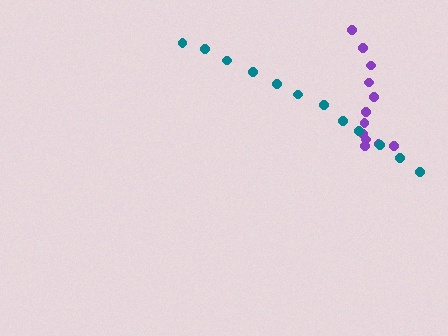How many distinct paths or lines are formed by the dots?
There are 2 distinct paths.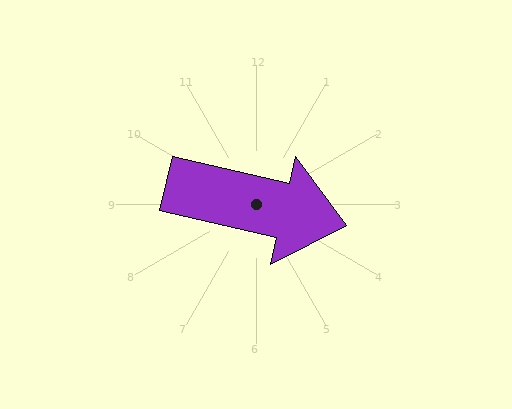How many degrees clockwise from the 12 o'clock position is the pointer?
Approximately 103 degrees.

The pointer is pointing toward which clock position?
Roughly 3 o'clock.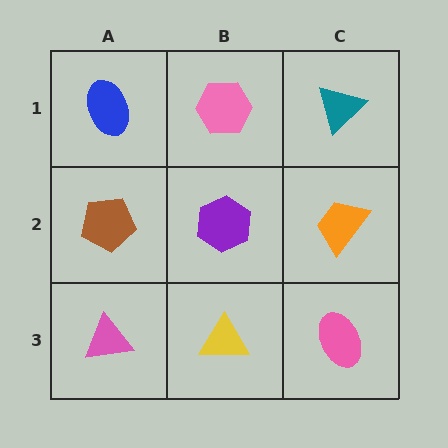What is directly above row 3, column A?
A brown pentagon.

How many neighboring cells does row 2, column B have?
4.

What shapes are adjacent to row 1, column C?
An orange trapezoid (row 2, column C), a pink hexagon (row 1, column B).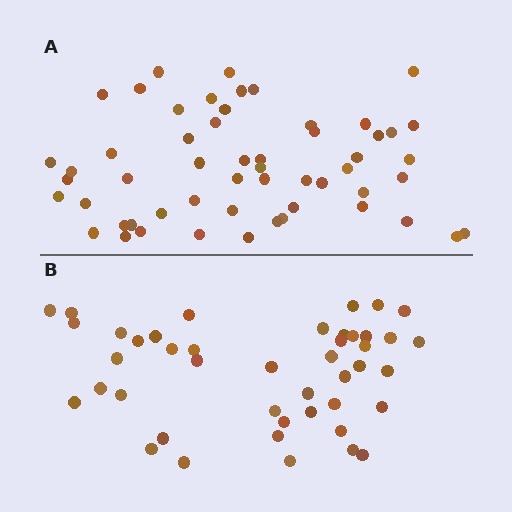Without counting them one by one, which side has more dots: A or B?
Region A (the top region) has more dots.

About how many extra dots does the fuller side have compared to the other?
Region A has roughly 12 or so more dots than region B.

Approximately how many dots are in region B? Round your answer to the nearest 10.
About 40 dots. (The exact count is 44, which rounds to 40.)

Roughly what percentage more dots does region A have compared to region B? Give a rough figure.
About 25% more.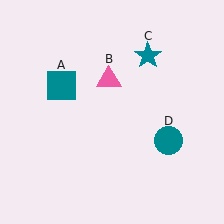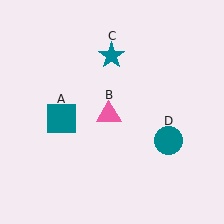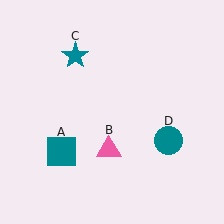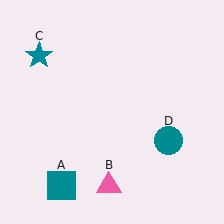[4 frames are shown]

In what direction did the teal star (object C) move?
The teal star (object C) moved left.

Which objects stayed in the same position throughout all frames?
Teal circle (object D) remained stationary.